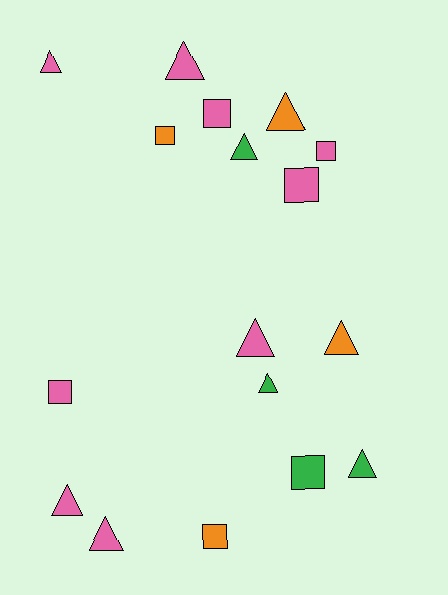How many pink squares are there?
There are 4 pink squares.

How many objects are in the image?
There are 17 objects.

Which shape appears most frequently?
Triangle, with 10 objects.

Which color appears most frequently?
Pink, with 9 objects.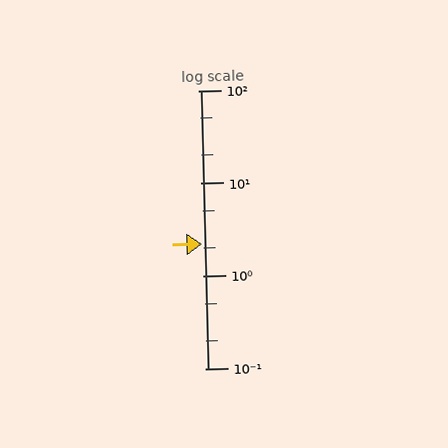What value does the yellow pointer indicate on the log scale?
The pointer indicates approximately 2.2.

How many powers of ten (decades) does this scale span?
The scale spans 3 decades, from 0.1 to 100.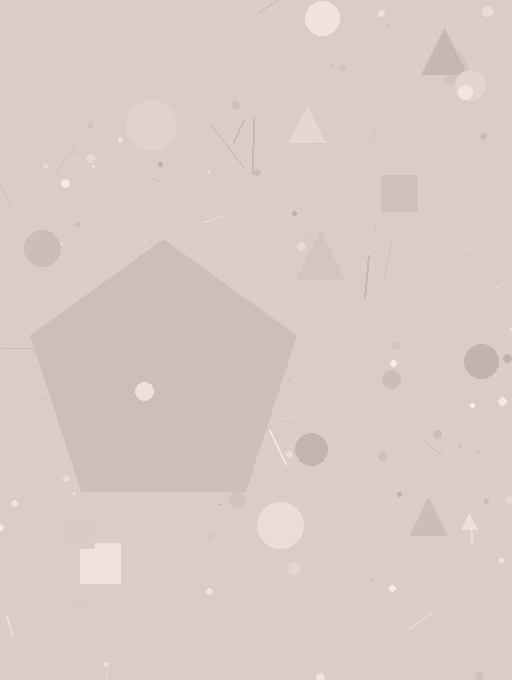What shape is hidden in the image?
A pentagon is hidden in the image.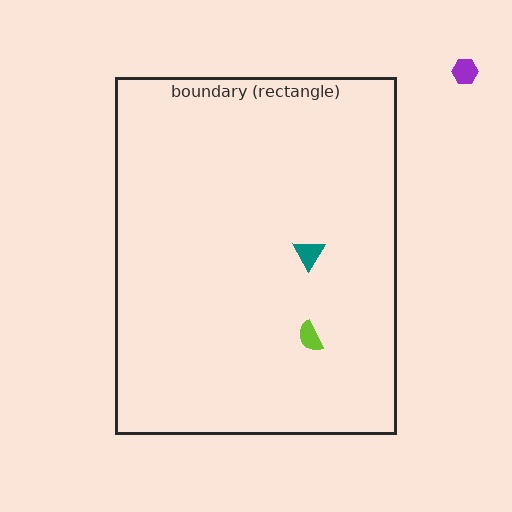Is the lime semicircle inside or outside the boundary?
Inside.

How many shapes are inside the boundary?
2 inside, 1 outside.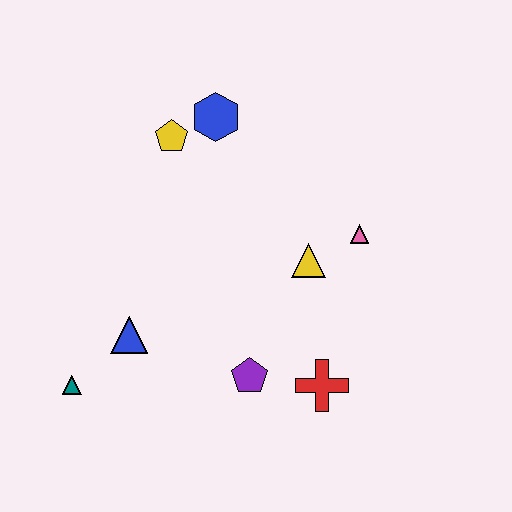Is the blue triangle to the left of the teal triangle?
No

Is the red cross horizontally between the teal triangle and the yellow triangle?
No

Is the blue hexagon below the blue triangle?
No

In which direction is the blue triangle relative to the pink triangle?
The blue triangle is to the left of the pink triangle.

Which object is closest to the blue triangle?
The teal triangle is closest to the blue triangle.